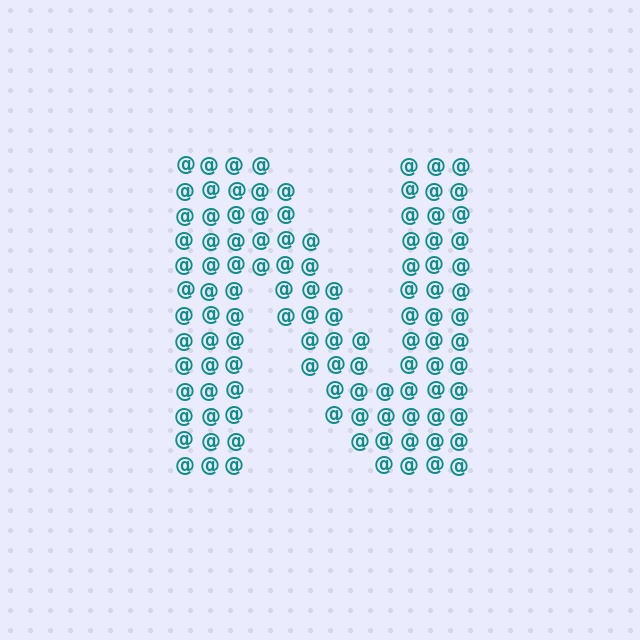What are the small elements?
The small elements are at signs.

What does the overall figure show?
The overall figure shows the letter N.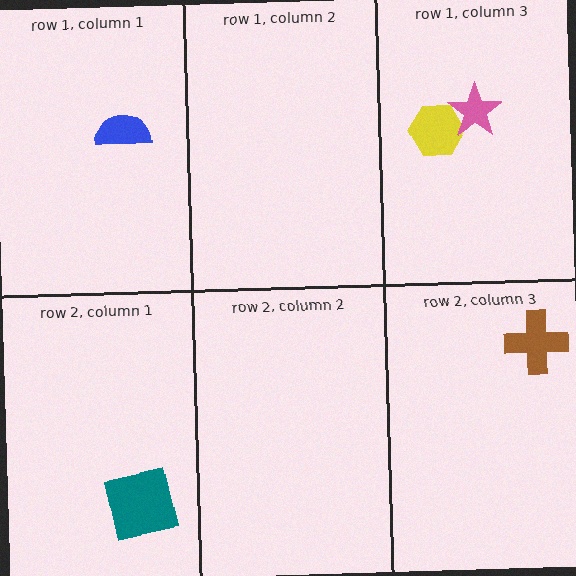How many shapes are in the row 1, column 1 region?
1.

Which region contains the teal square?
The row 2, column 1 region.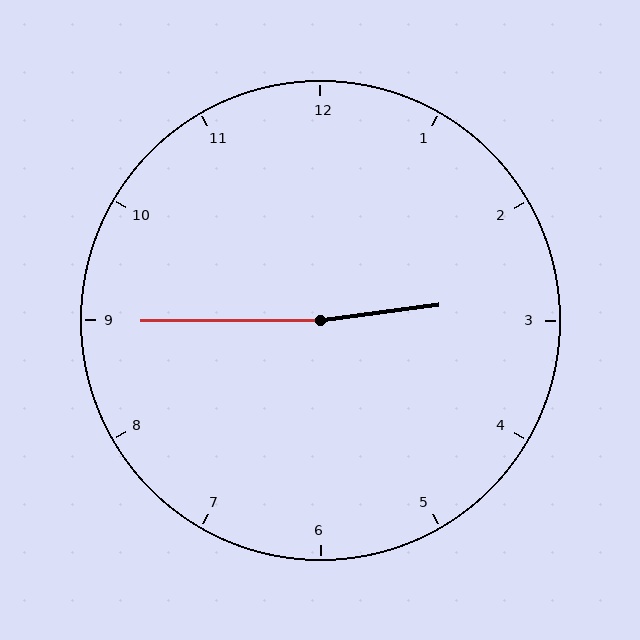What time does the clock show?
2:45.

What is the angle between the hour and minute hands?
Approximately 172 degrees.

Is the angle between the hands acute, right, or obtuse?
It is obtuse.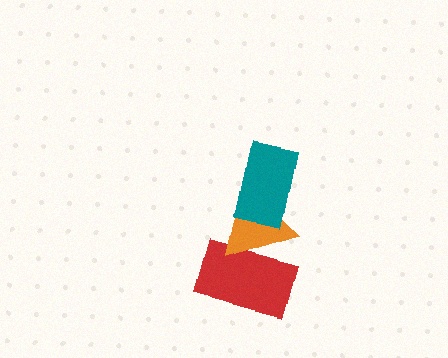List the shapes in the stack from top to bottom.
From top to bottom: the teal rectangle, the orange triangle, the red rectangle.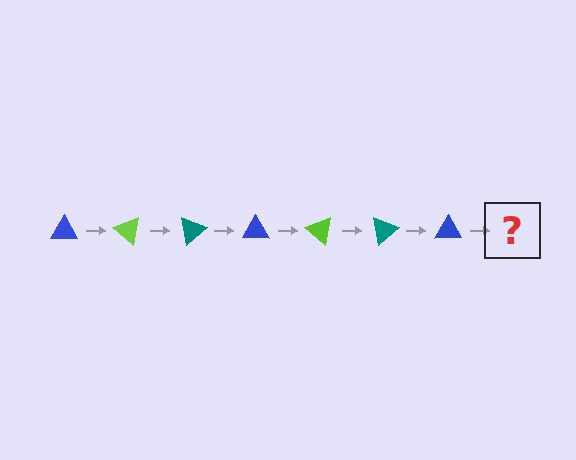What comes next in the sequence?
The next element should be a lime triangle, rotated 280 degrees from the start.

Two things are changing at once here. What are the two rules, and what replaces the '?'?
The two rules are that it rotates 40 degrees each step and the color cycles through blue, lime, and teal. The '?' should be a lime triangle, rotated 280 degrees from the start.